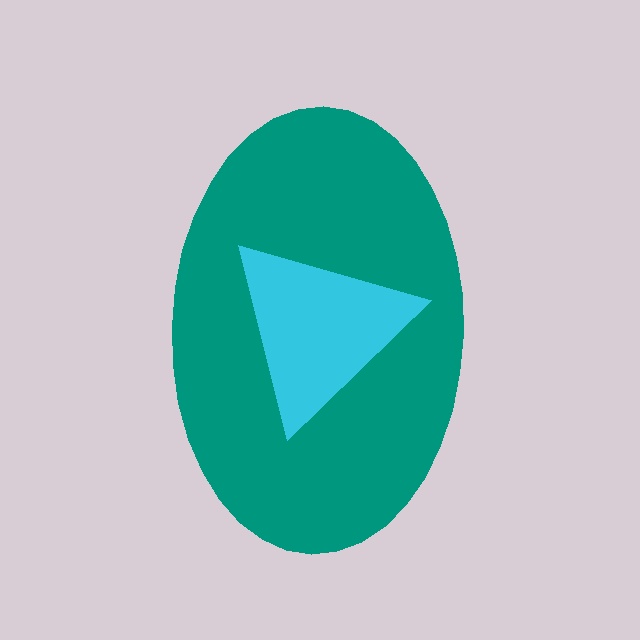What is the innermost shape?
The cyan triangle.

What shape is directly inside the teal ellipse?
The cyan triangle.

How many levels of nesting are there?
2.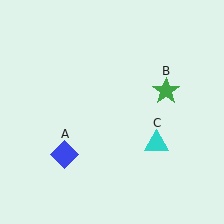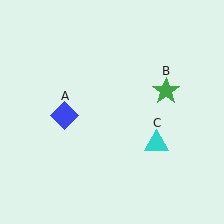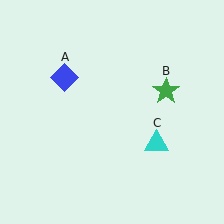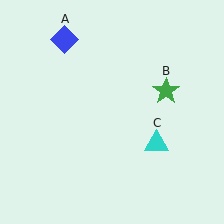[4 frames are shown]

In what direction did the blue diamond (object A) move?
The blue diamond (object A) moved up.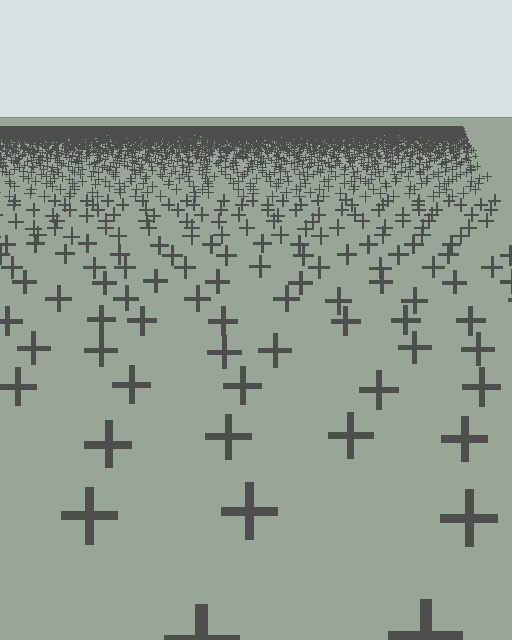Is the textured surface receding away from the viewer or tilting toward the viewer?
The surface is receding away from the viewer. Texture elements get smaller and denser toward the top.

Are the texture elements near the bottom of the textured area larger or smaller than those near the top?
Larger. Near the bottom, elements are closer to the viewer and appear at a bigger on-screen size.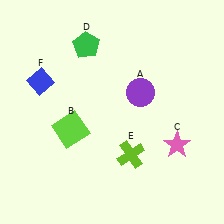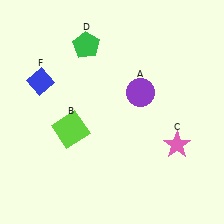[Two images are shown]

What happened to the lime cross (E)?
The lime cross (E) was removed in Image 2. It was in the bottom-right area of Image 1.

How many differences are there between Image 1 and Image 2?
There is 1 difference between the two images.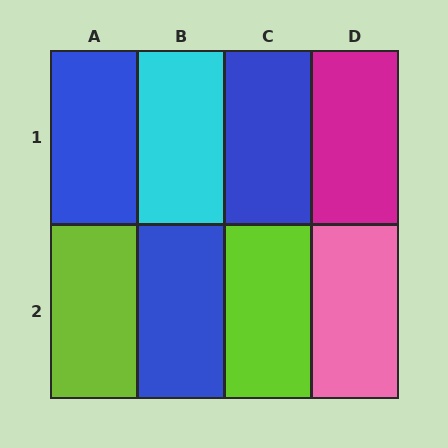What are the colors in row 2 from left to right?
Lime, blue, lime, pink.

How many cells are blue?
3 cells are blue.